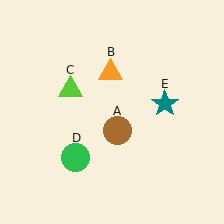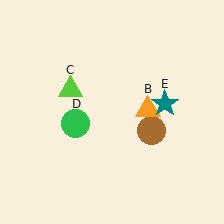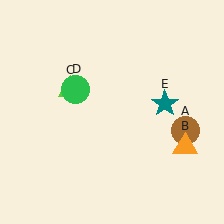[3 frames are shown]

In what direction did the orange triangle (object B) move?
The orange triangle (object B) moved down and to the right.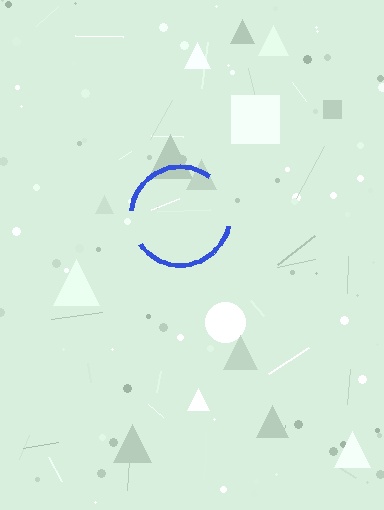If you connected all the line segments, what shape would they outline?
They would outline a circle.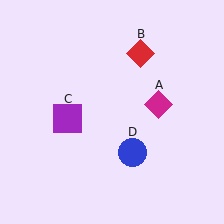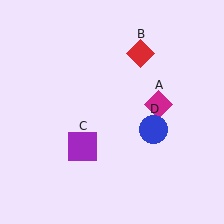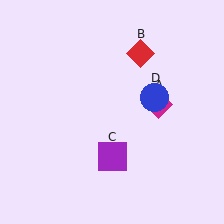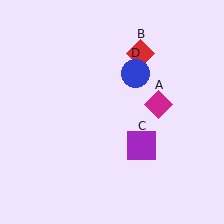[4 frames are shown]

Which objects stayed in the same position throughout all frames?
Magenta diamond (object A) and red diamond (object B) remained stationary.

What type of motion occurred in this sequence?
The purple square (object C), blue circle (object D) rotated counterclockwise around the center of the scene.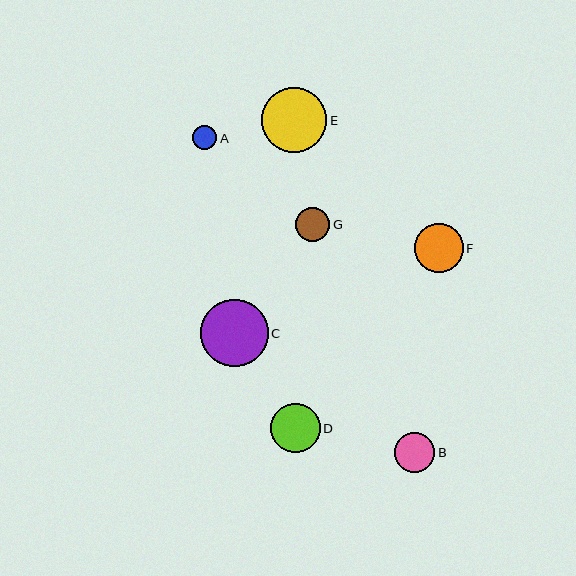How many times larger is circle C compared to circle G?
Circle C is approximately 2.0 times the size of circle G.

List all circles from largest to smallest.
From largest to smallest: C, E, D, F, B, G, A.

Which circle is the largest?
Circle C is the largest with a size of approximately 67 pixels.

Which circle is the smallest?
Circle A is the smallest with a size of approximately 24 pixels.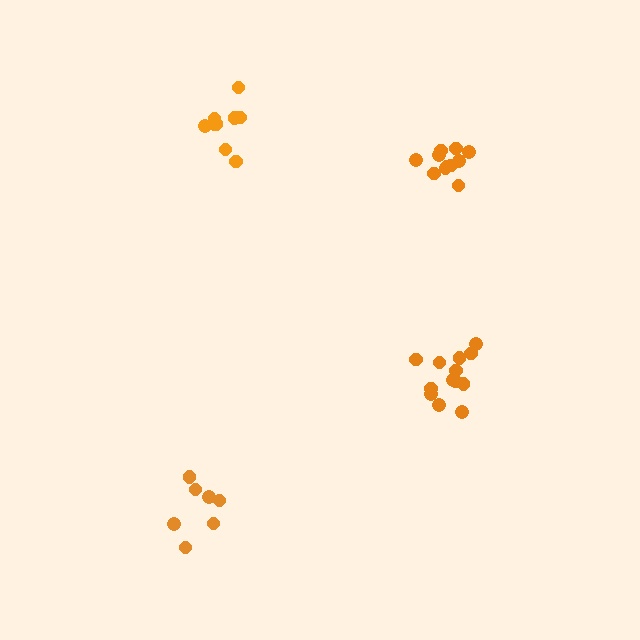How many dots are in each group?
Group 1: 11 dots, Group 2: 13 dots, Group 3: 7 dots, Group 4: 9 dots (40 total).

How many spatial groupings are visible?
There are 4 spatial groupings.